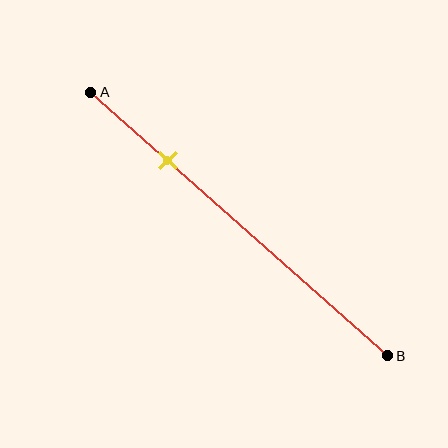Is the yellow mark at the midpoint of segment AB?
No, the mark is at about 25% from A, not at the 50% midpoint.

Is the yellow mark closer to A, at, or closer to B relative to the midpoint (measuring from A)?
The yellow mark is closer to point A than the midpoint of segment AB.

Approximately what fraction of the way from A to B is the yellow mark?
The yellow mark is approximately 25% of the way from A to B.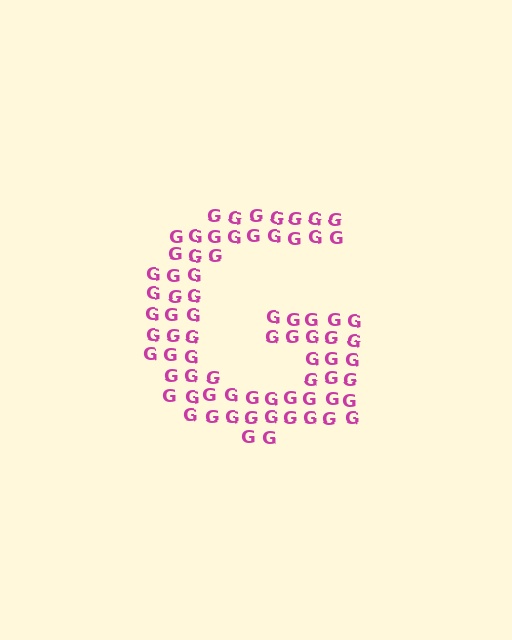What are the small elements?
The small elements are letter G's.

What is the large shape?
The large shape is the letter G.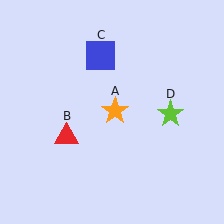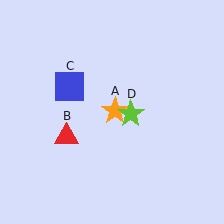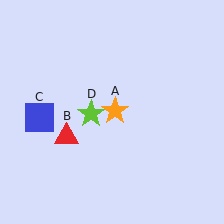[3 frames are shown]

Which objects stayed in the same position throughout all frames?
Orange star (object A) and red triangle (object B) remained stationary.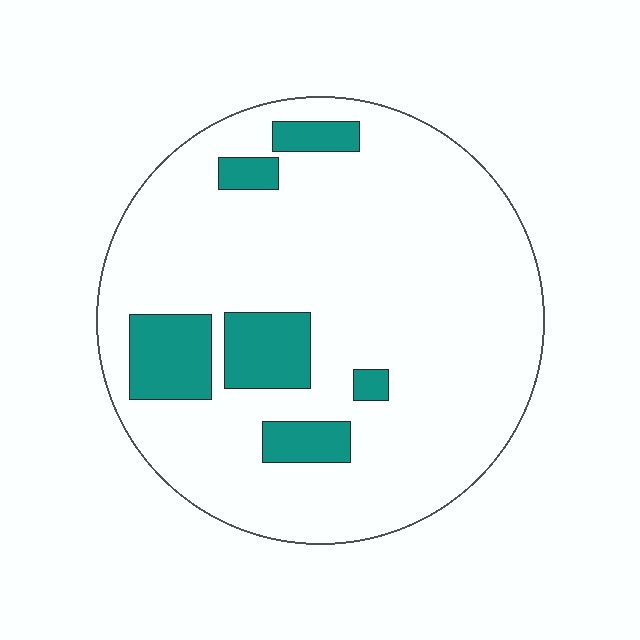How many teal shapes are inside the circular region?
6.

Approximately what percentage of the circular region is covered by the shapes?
Approximately 15%.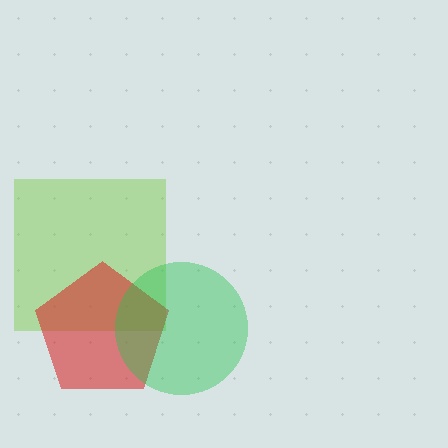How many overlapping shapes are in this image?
There are 3 overlapping shapes in the image.